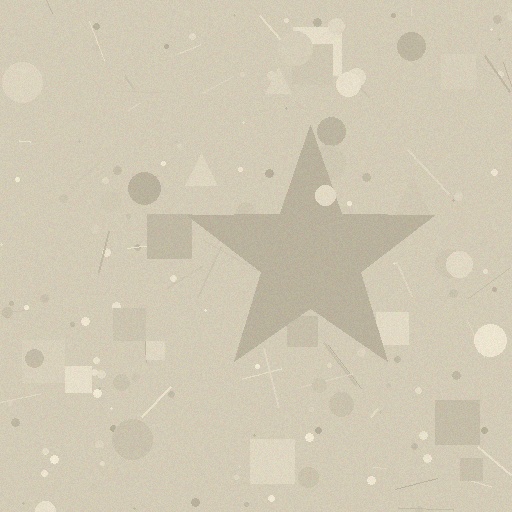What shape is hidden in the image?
A star is hidden in the image.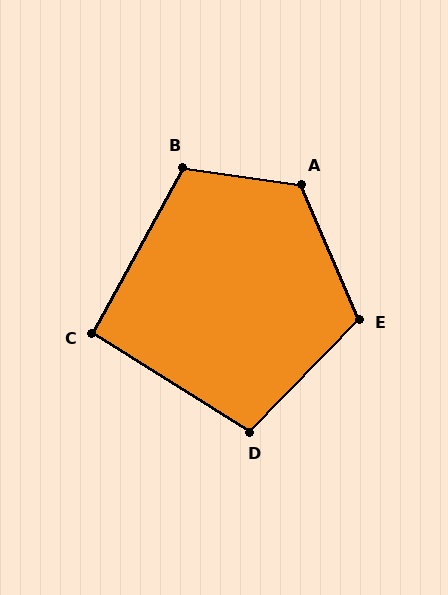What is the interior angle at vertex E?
Approximately 113 degrees (obtuse).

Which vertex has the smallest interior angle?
C, at approximately 94 degrees.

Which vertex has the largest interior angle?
A, at approximately 122 degrees.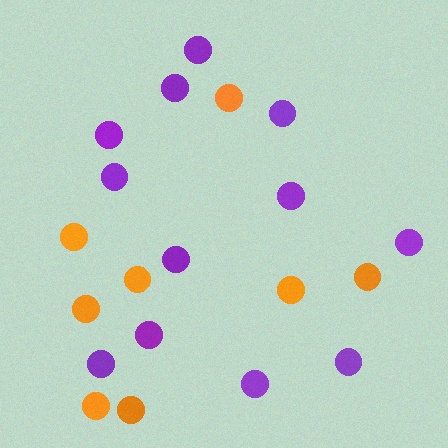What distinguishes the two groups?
There are 2 groups: one group of orange circles (8) and one group of purple circles (12).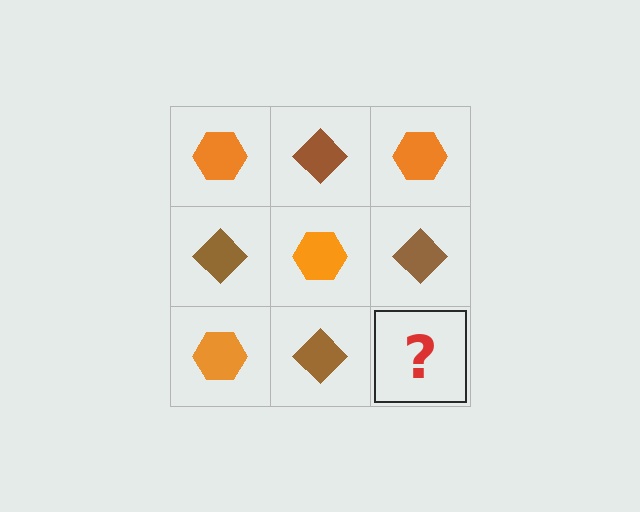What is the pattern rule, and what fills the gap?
The rule is that it alternates orange hexagon and brown diamond in a checkerboard pattern. The gap should be filled with an orange hexagon.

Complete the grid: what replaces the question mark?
The question mark should be replaced with an orange hexagon.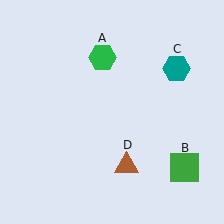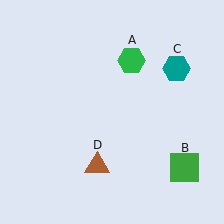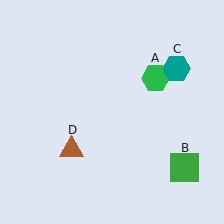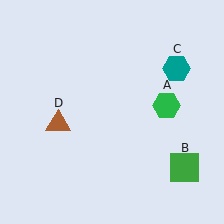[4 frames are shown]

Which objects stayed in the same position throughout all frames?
Green square (object B) and teal hexagon (object C) remained stationary.